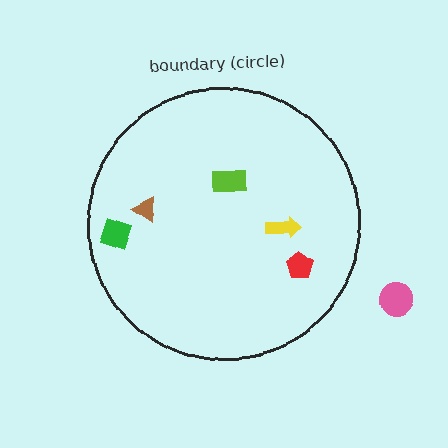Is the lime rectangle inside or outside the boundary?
Inside.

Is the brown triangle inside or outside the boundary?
Inside.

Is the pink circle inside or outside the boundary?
Outside.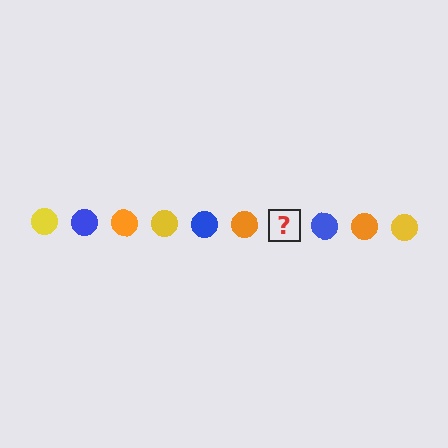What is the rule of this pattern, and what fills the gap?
The rule is that the pattern cycles through yellow, blue, orange circles. The gap should be filled with a yellow circle.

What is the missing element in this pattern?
The missing element is a yellow circle.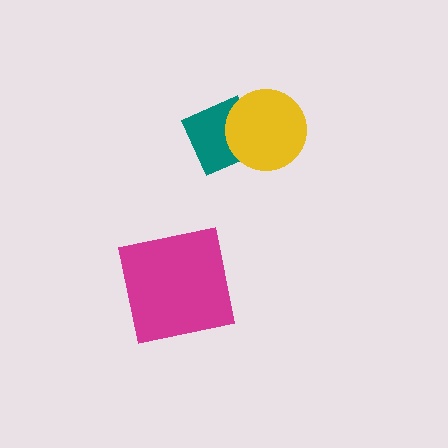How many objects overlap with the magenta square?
0 objects overlap with the magenta square.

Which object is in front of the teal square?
The yellow circle is in front of the teal square.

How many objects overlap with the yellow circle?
1 object overlaps with the yellow circle.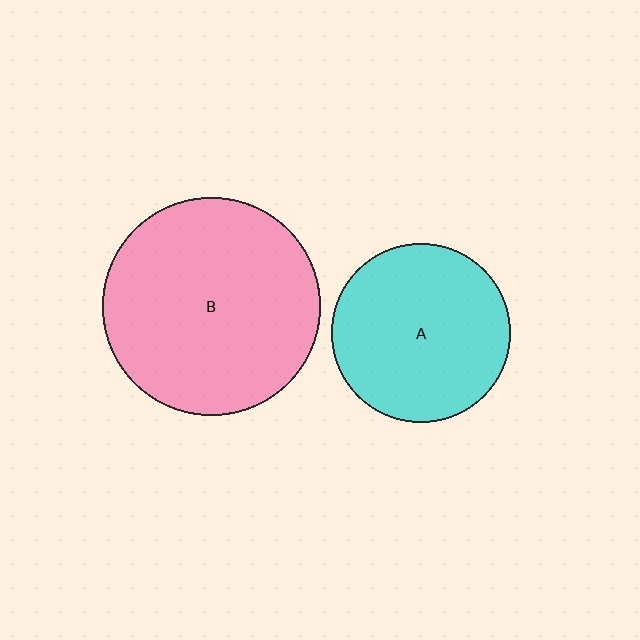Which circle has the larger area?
Circle B (pink).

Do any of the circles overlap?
No, none of the circles overlap.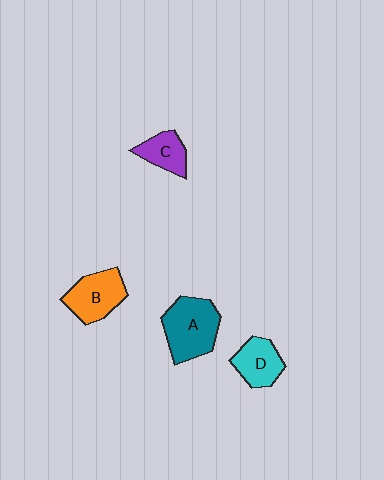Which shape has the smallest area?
Shape C (purple).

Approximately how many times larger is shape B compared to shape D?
Approximately 1.2 times.